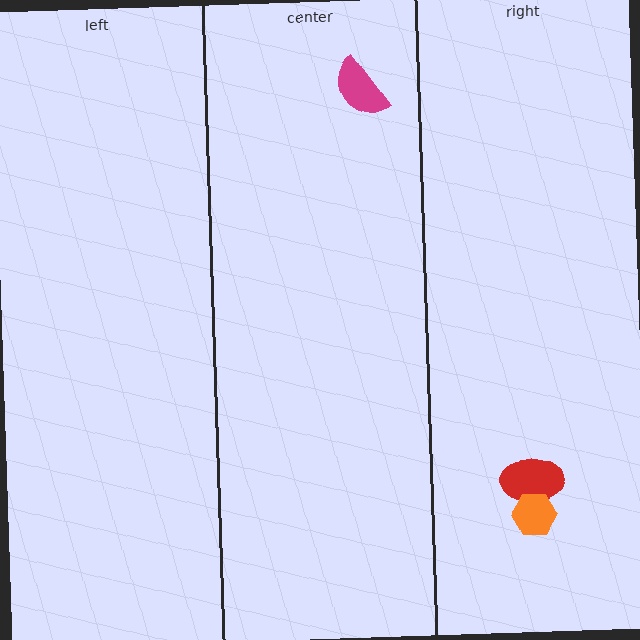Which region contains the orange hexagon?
The right region.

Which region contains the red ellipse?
The right region.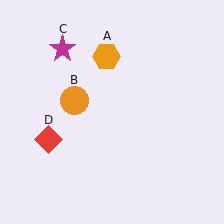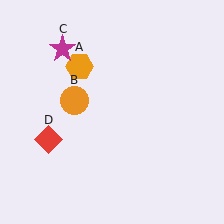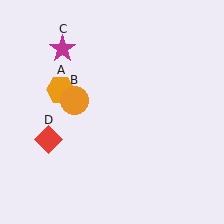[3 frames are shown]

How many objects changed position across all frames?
1 object changed position: orange hexagon (object A).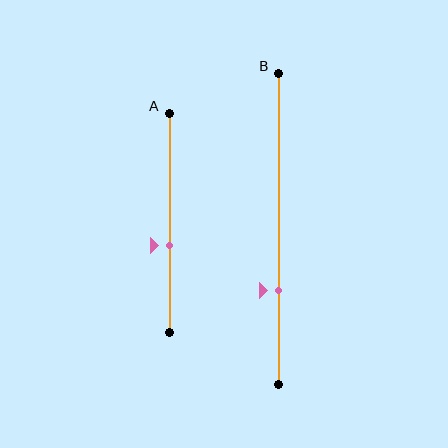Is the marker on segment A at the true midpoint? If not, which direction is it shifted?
No, the marker on segment A is shifted downward by about 10% of the segment length.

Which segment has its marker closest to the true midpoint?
Segment A has its marker closest to the true midpoint.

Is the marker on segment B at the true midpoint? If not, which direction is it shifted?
No, the marker on segment B is shifted downward by about 20% of the segment length.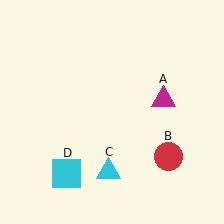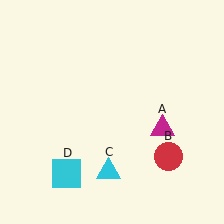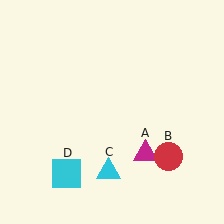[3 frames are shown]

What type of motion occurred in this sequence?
The magenta triangle (object A) rotated clockwise around the center of the scene.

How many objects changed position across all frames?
1 object changed position: magenta triangle (object A).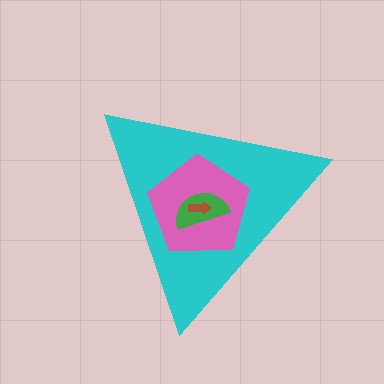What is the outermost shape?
The cyan triangle.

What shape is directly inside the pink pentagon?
The green semicircle.